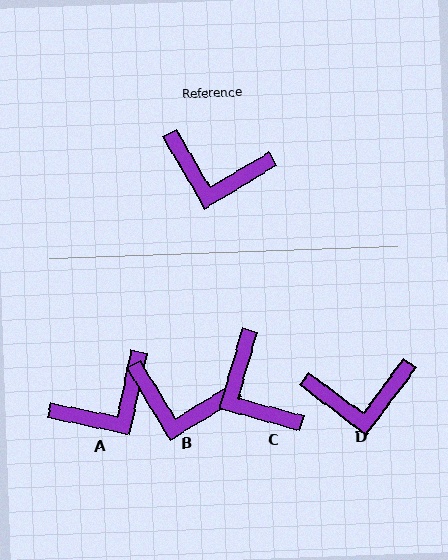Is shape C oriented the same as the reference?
No, it is off by about 47 degrees.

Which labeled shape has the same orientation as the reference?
B.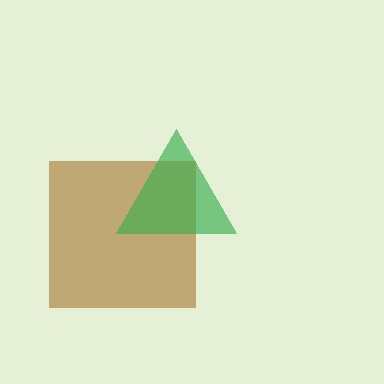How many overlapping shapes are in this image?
There are 2 overlapping shapes in the image.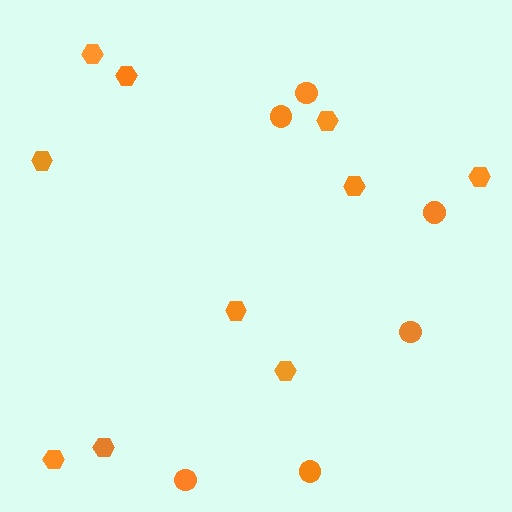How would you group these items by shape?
There are 2 groups: one group of circles (6) and one group of hexagons (10).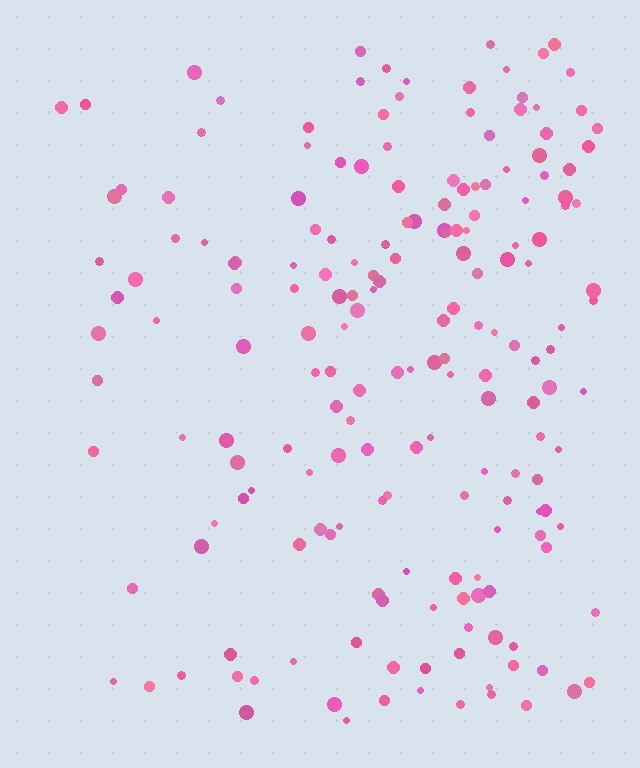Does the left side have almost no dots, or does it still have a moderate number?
Still a moderate number, just noticeably fewer than the right.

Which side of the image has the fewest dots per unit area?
The left.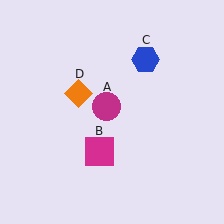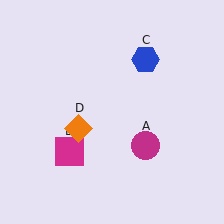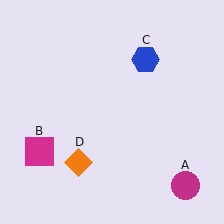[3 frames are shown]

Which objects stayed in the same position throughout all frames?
Blue hexagon (object C) remained stationary.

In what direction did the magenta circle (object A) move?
The magenta circle (object A) moved down and to the right.